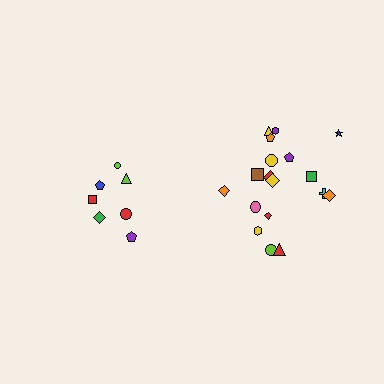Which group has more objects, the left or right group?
The right group.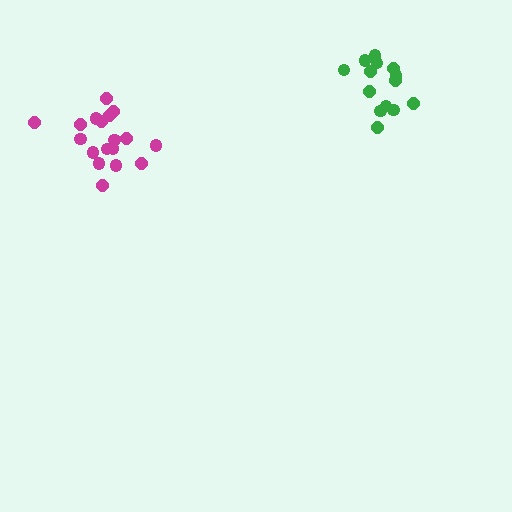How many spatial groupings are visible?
There are 2 spatial groupings.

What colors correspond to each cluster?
The clusters are colored: magenta, green.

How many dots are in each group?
Group 1: 18 dots, Group 2: 14 dots (32 total).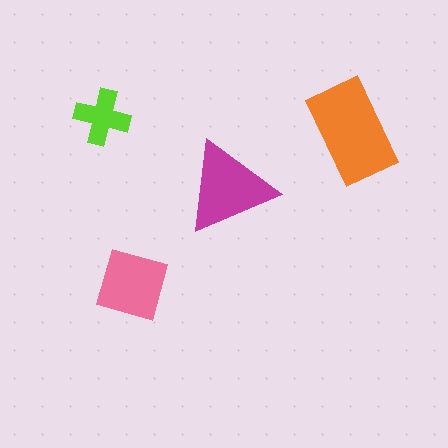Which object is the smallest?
The lime cross.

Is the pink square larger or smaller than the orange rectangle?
Smaller.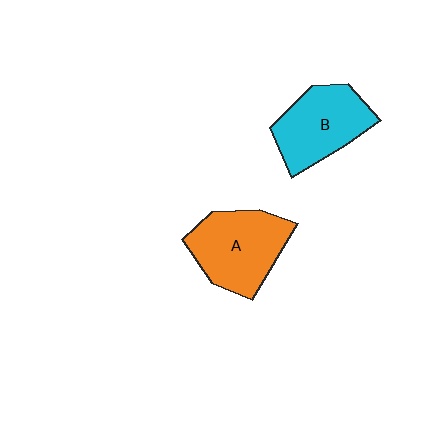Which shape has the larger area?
Shape A (orange).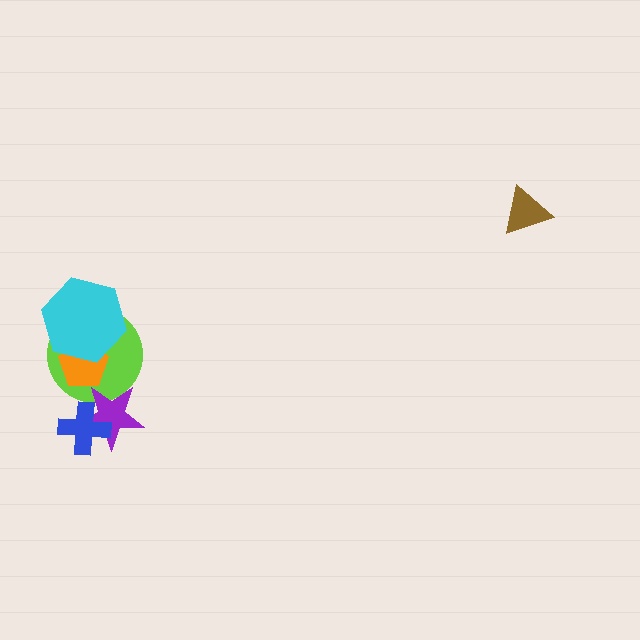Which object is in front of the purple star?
The blue cross is in front of the purple star.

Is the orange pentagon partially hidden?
Yes, it is partially covered by another shape.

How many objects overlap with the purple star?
2 objects overlap with the purple star.